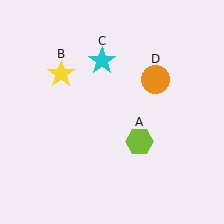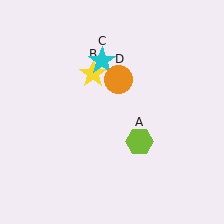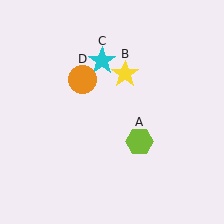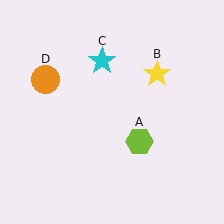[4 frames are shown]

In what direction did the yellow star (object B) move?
The yellow star (object B) moved right.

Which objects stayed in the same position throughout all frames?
Lime hexagon (object A) and cyan star (object C) remained stationary.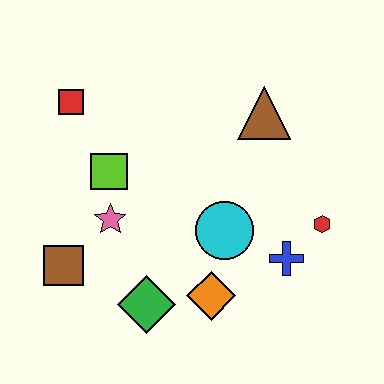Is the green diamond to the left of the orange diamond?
Yes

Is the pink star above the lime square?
No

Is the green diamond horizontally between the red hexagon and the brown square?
Yes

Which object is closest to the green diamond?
The orange diamond is closest to the green diamond.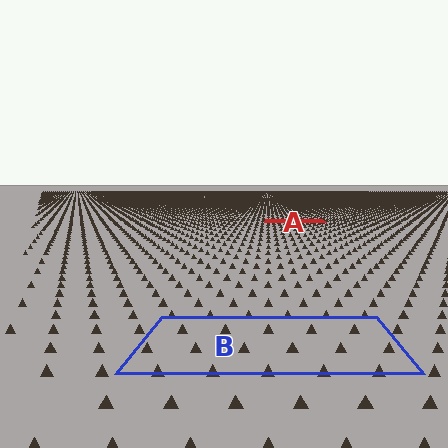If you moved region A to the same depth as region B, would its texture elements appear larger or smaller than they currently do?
They would appear larger. At a closer depth, the same texture elements are projected at a bigger on-screen size.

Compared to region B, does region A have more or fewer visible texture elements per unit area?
Region A has more texture elements per unit area — they are packed more densely because it is farther away.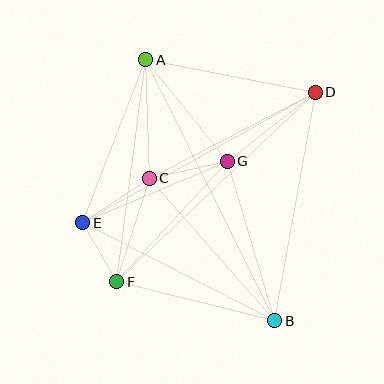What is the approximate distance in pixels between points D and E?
The distance between D and E is approximately 267 pixels.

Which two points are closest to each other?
Points E and F are closest to each other.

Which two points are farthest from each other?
Points A and B are farthest from each other.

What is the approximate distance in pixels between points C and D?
The distance between C and D is approximately 187 pixels.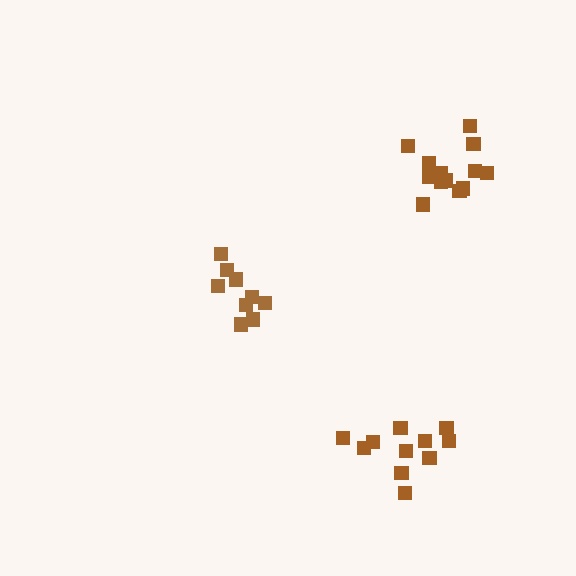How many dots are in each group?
Group 1: 11 dots, Group 2: 13 dots, Group 3: 9 dots (33 total).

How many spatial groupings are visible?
There are 3 spatial groupings.